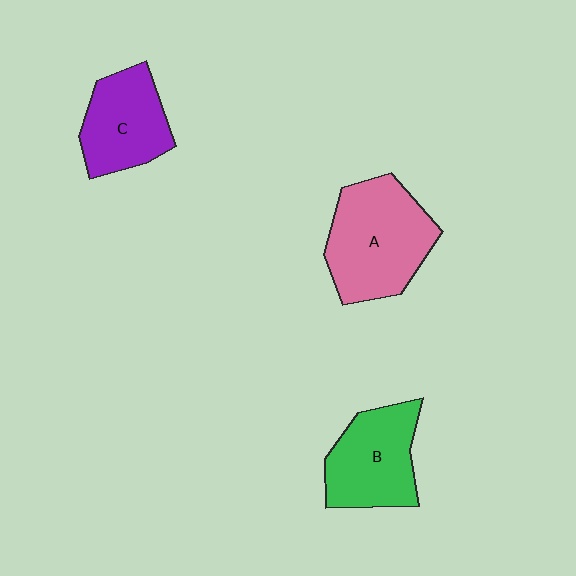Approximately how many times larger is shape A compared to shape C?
Approximately 1.4 times.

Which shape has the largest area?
Shape A (pink).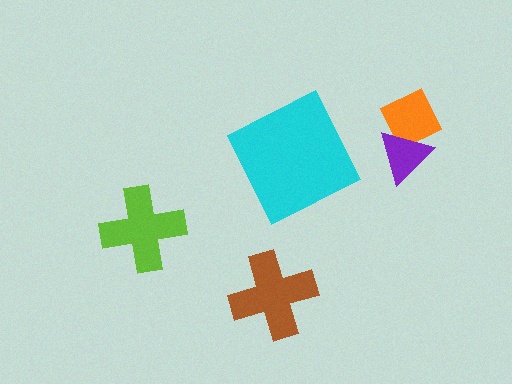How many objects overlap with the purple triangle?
1 object overlaps with the purple triangle.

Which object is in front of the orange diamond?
The purple triangle is in front of the orange diamond.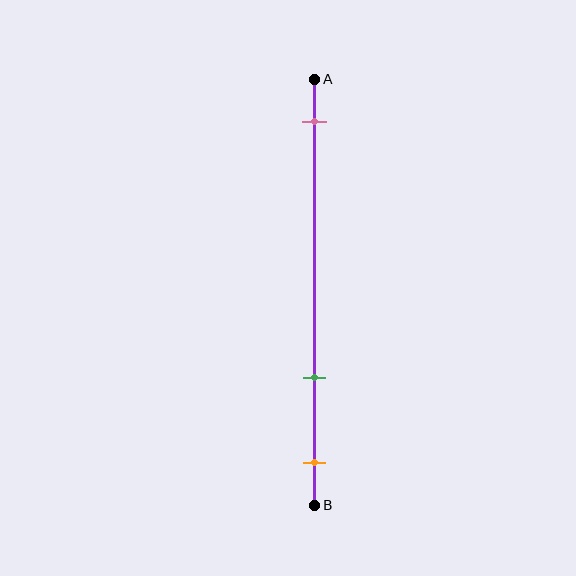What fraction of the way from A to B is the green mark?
The green mark is approximately 70% (0.7) of the way from A to B.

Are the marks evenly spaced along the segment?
No, the marks are not evenly spaced.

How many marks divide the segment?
There are 3 marks dividing the segment.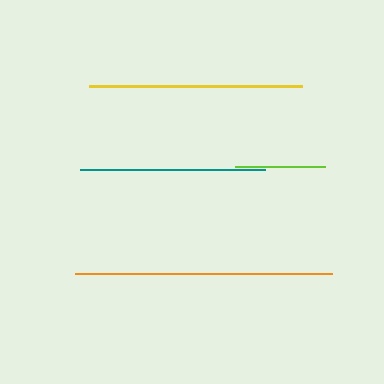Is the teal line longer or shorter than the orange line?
The orange line is longer than the teal line.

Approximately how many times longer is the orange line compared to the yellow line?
The orange line is approximately 1.2 times the length of the yellow line.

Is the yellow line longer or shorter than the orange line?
The orange line is longer than the yellow line.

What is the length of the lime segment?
The lime segment is approximately 90 pixels long.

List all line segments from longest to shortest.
From longest to shortest: orange, yellow, teal, lime.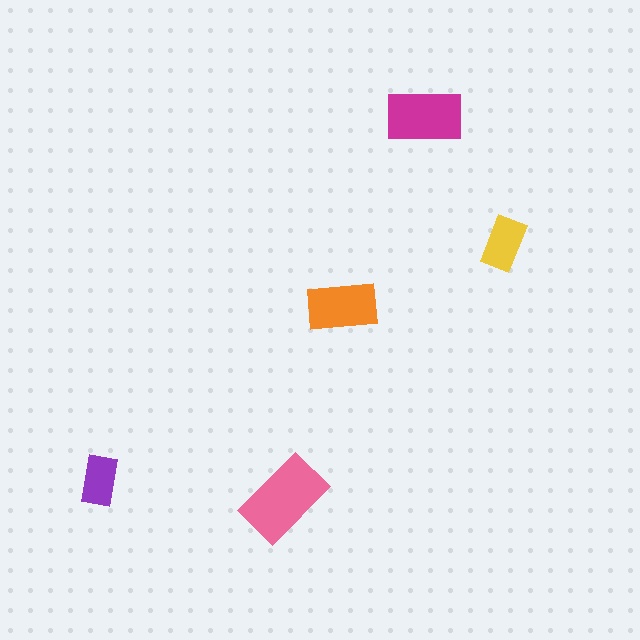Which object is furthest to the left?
The purple rectangle is leftmost.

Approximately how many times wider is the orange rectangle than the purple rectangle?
About 1.5 times wider.